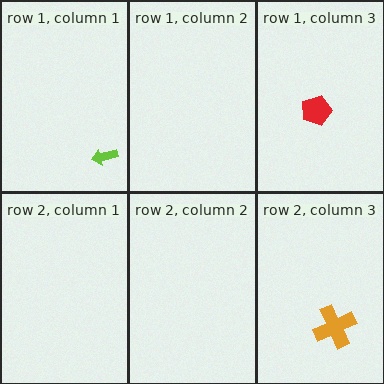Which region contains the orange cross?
The row 2, column 3 region.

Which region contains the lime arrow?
The row 1, column 1 region.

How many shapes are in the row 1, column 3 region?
1.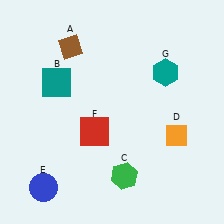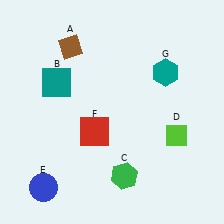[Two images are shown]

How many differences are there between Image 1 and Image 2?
There is 1 difference between the two images.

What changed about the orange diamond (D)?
In Image 1, D is orange. In Image 2, it changed to lime.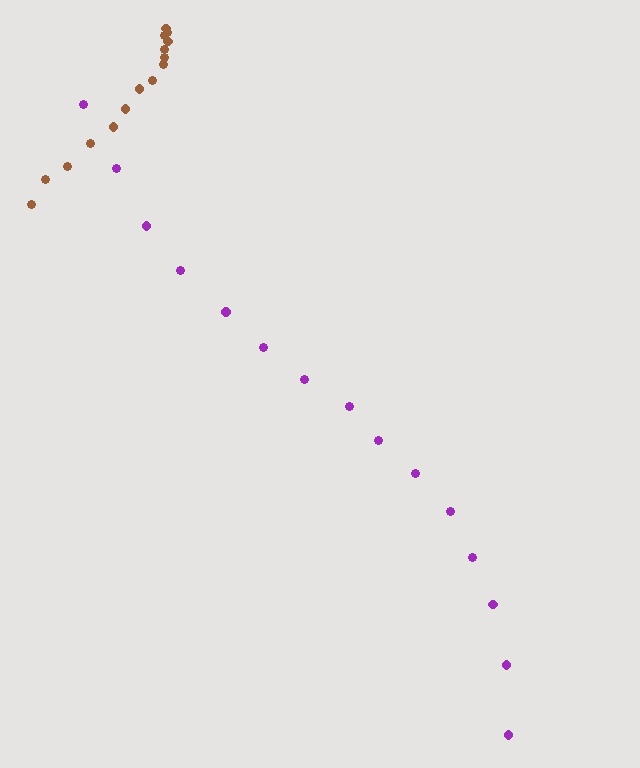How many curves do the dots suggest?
There are 2 distinct paths.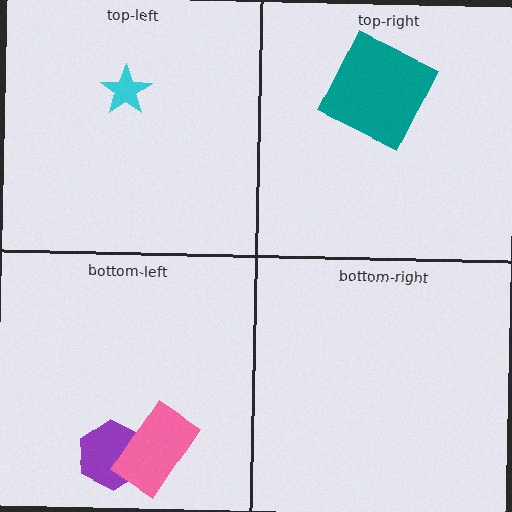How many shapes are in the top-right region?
1.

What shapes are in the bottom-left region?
The purple hexagon, the pink rectangle.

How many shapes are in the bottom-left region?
2.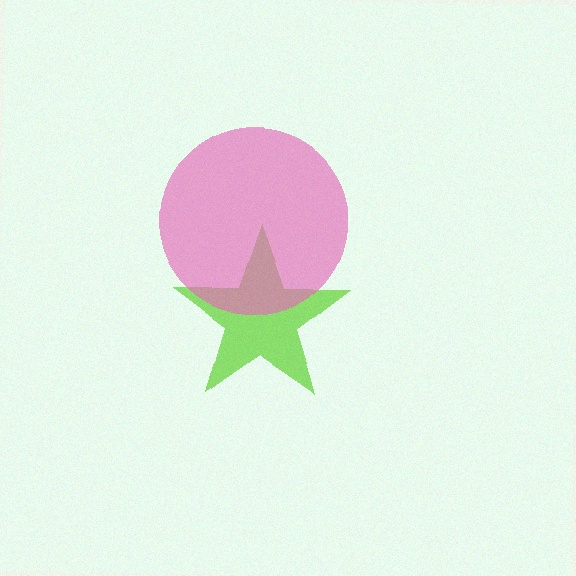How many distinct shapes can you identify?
There are 2 distinct shapes: a lime star, a pink circle.